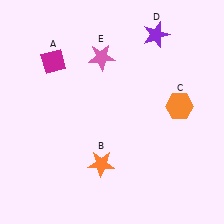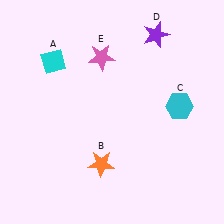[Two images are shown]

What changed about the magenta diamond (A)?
In Image 1, A is magenta. In Image 2, it changed to cyan.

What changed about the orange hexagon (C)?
In Image 1, C is orange. In Image 2, it changed to cyan.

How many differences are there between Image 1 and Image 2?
There are 2 differences between the two images.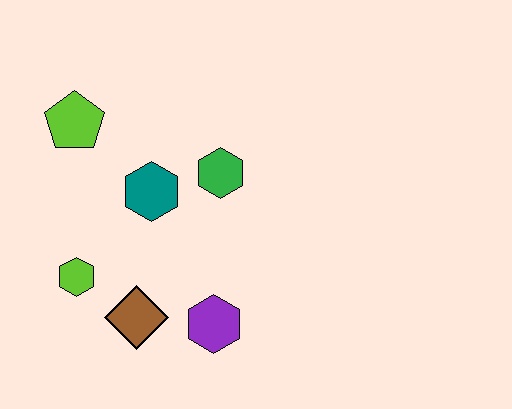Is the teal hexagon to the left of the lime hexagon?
No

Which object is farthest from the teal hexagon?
The purple hexagon is farthest from the teal hexagon.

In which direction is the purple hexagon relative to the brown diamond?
The purple hexagon is to the right of the brown diamond.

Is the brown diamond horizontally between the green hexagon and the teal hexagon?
No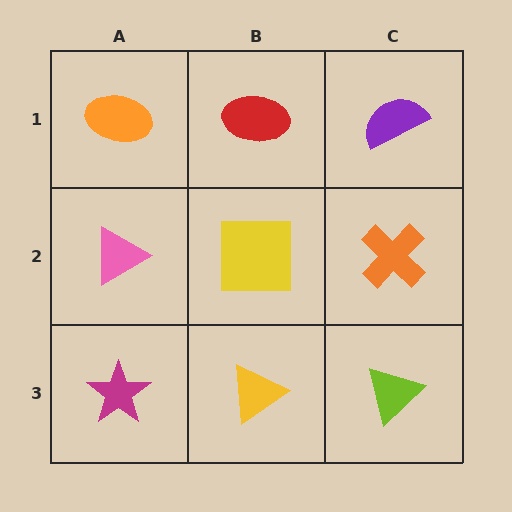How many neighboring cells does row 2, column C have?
3.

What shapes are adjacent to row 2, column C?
A purple semicircle (row 1, column C), a lime triangle (row 3, column C), a yellow square (row 2, column B).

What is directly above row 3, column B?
A yellow square.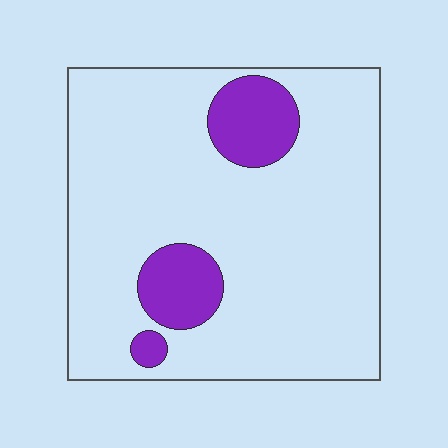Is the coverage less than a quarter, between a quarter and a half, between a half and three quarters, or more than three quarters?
Less than a quarter.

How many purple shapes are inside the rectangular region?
3.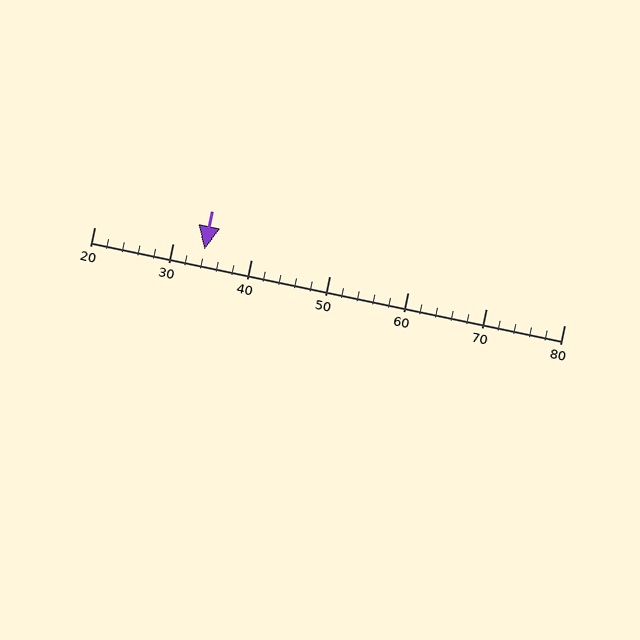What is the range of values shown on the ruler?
The ruler shows values from 20 to 80.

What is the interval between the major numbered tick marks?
The major tick marks are spaced 10 units apart.